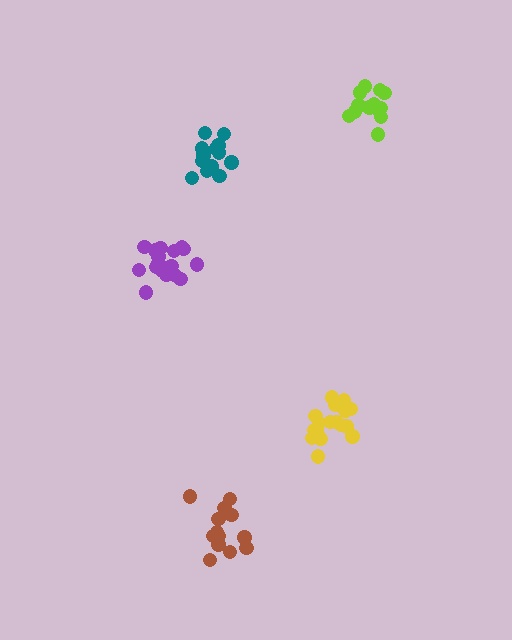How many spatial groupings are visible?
There are 5 spatial groupings.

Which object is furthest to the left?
The purple cluster is leftmost.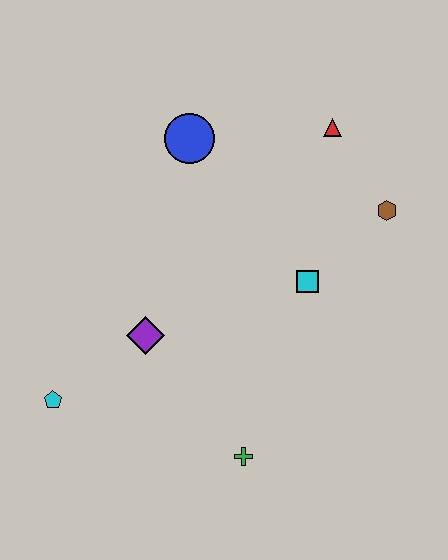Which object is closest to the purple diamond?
The cyan pentagon is closest to the purple diamond.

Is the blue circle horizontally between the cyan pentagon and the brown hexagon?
Yes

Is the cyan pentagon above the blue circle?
No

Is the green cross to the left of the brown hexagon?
Yes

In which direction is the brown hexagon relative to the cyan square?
The brown hexagon is to the right of the cyan square.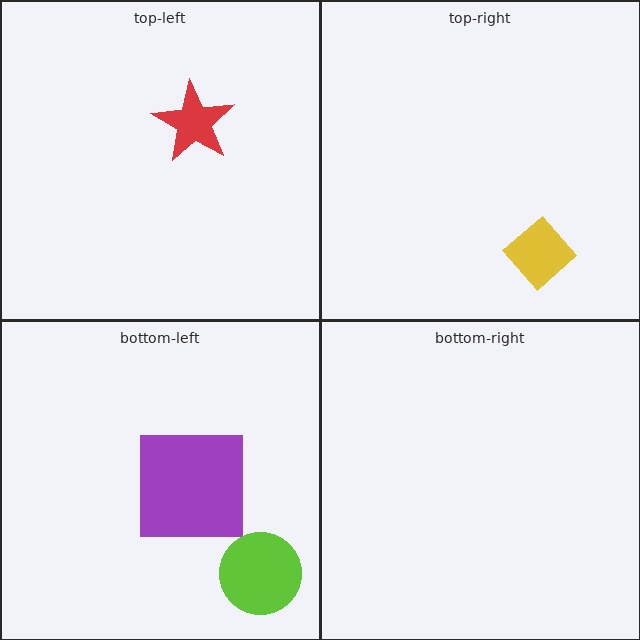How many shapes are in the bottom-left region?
2.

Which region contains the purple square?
The bottom-left region.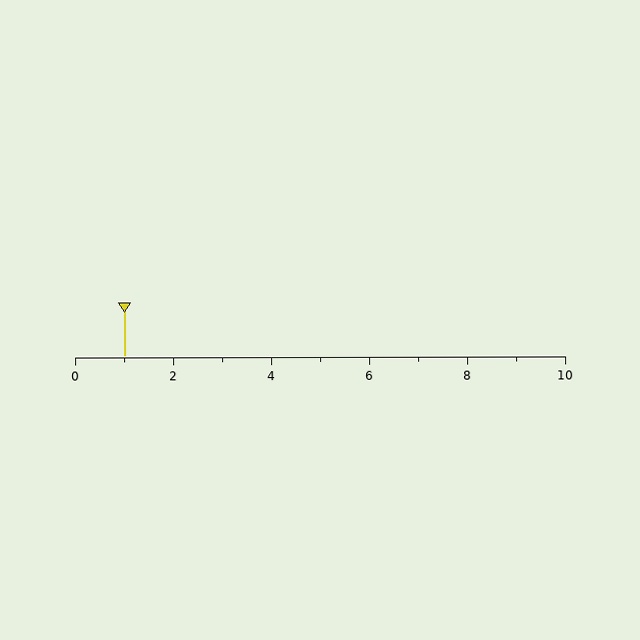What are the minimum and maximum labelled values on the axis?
The axis runs from 0 to 10.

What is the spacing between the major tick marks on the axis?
The major ticks are spaced 2 apart.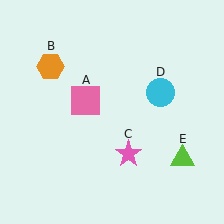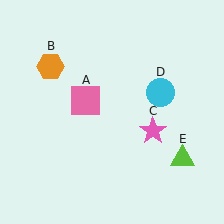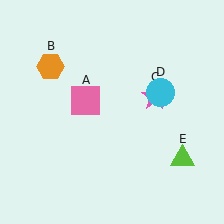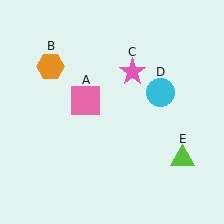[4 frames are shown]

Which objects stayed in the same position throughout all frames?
Pink square (object A) and orange hexagon (object B) and cyan circle (object D) and lime triangle (object E) remained stationary.